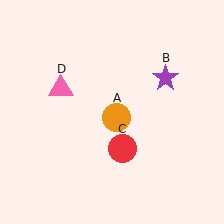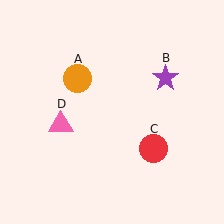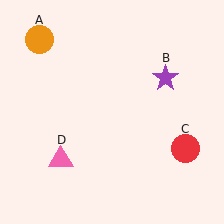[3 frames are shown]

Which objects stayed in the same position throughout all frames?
Purple star (object B) remained stationary.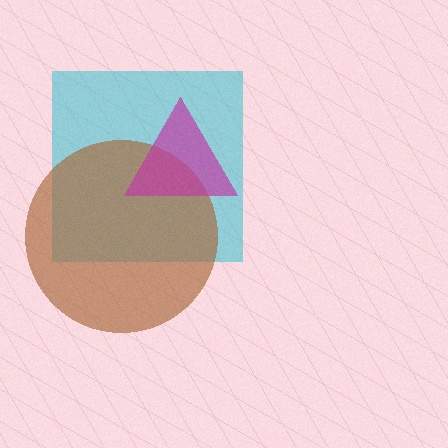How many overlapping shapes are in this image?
There are 3 overlapping shapes in the image.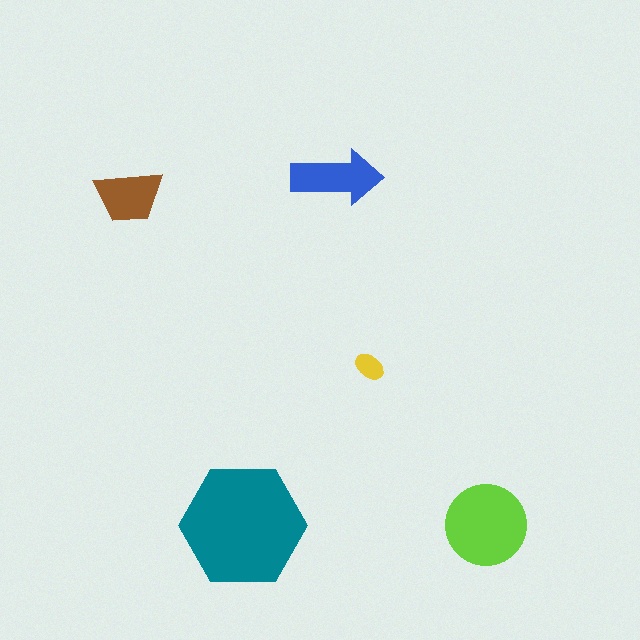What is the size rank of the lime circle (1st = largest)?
2nd.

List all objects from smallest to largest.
The yellow ellipse, the brown trapezoid, the blue arrow, the lime circle, the teal hexagon.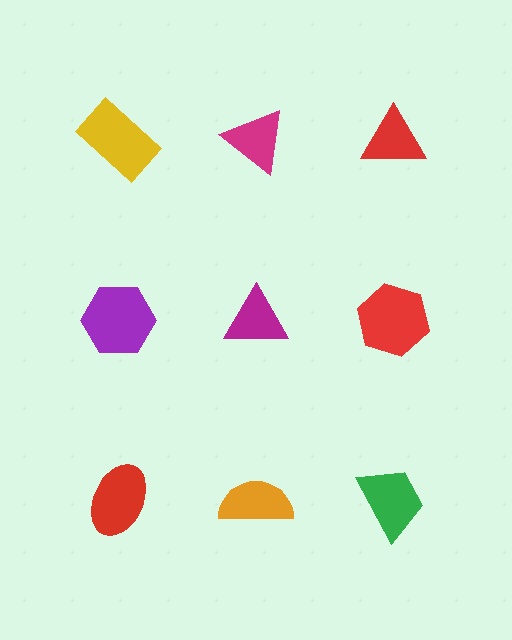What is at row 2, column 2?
A magenta triangle.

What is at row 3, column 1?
A red ellipse.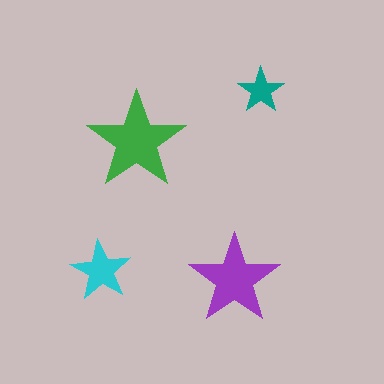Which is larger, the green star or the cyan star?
The green one.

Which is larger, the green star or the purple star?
The green one.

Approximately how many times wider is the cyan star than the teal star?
About 1.5 times wider.